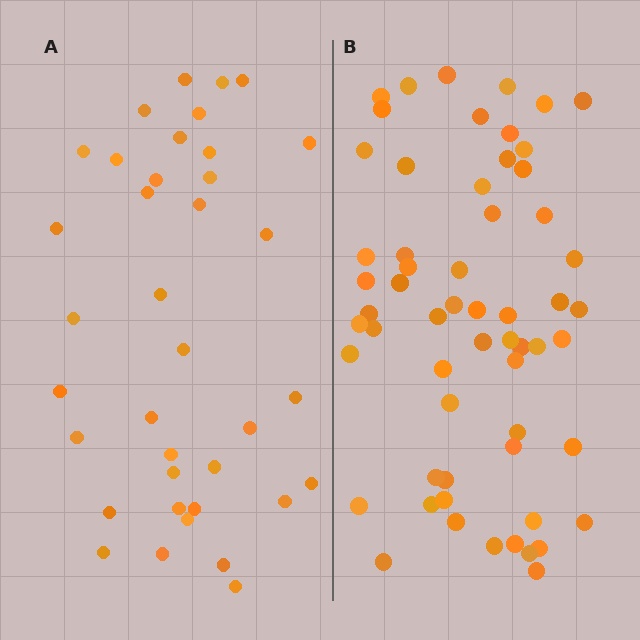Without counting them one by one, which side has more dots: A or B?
Region B (the right region) has more dots.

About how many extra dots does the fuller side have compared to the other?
Region B has approximately 20 more dots than region A.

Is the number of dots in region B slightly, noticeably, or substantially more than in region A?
Region B has substantially more. The ratio is roughly 1.6 to 1.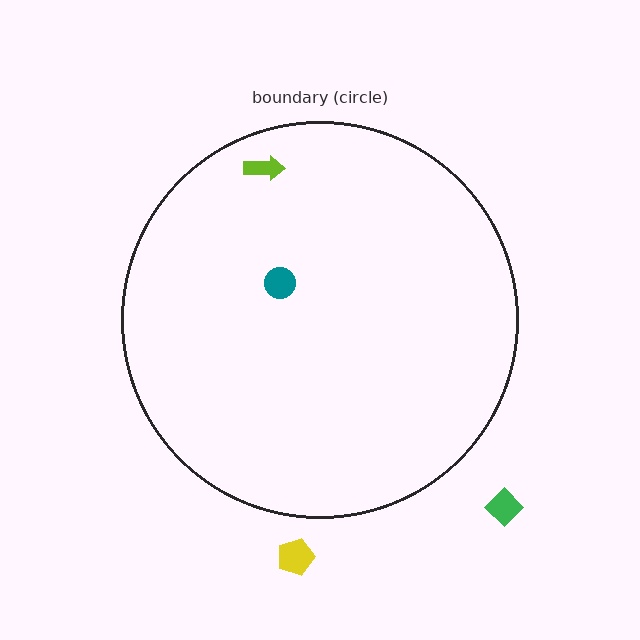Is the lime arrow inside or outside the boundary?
Inside.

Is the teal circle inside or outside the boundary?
Inside.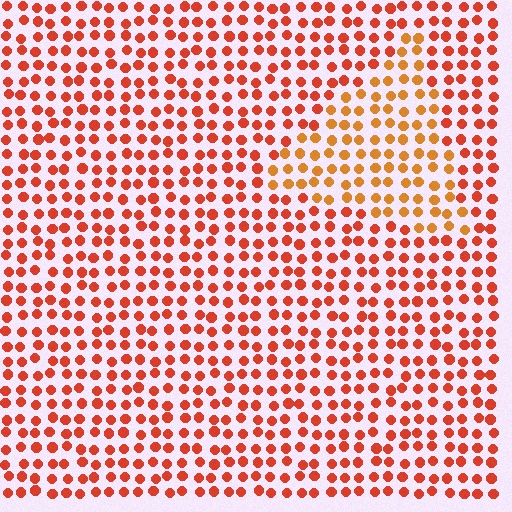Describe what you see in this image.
The image is filled with small red elements in a uniform arrangement. A triangle-shaped region is visible where the elements are tinted to a slightly different hue, forming a subtle color boundary.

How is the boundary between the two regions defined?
The boundary is defined purely by a slight shift in hue (about 25 degrees). Spacing, size, and orientation are identical on both sides.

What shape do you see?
I see a triangle.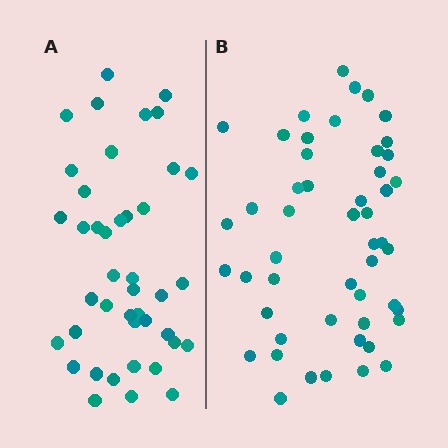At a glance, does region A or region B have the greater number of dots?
Region B (the right region) has more dots.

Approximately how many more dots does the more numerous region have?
Region B has roughly 8 or so more dots than region A.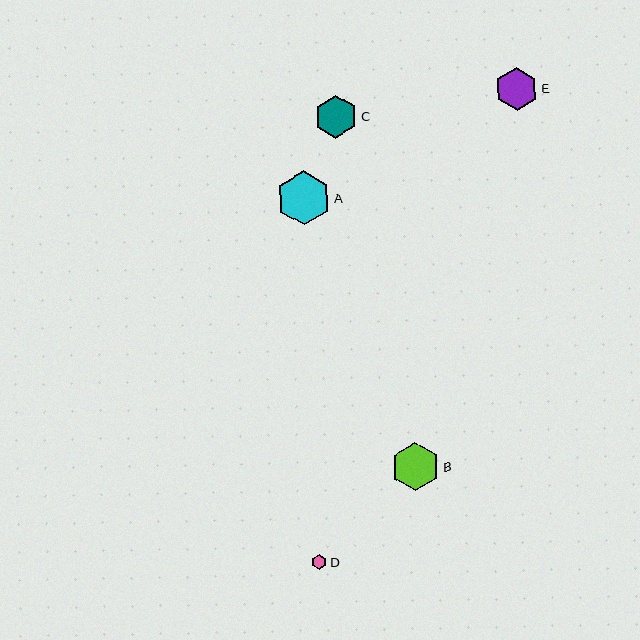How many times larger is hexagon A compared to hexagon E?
Hexagon A is approximately 1.3 times the size of hexagon E.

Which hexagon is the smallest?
Hexagon D is the smallest with a size of approximately 15 pixels.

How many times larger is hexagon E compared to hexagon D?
Hexagon E is approximately 2.8 times the size of hexagon D.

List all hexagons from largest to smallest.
From largest to smallest: A, B, C, E, D.